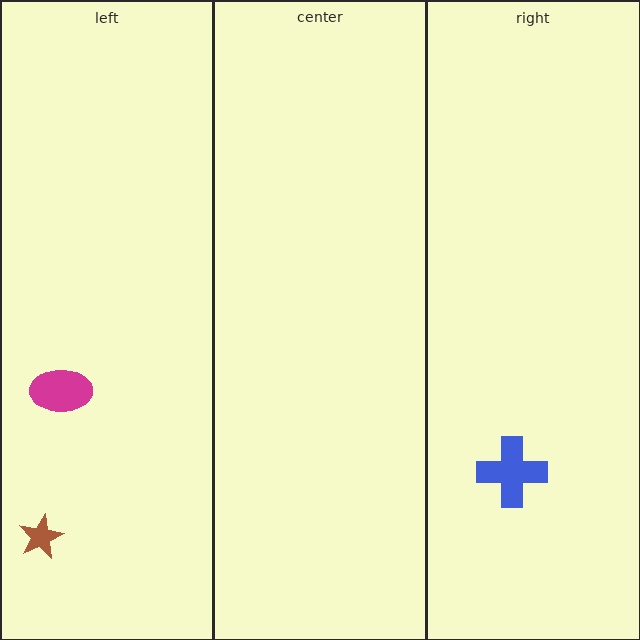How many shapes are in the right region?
1.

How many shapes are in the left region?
2.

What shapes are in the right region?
The blue cross.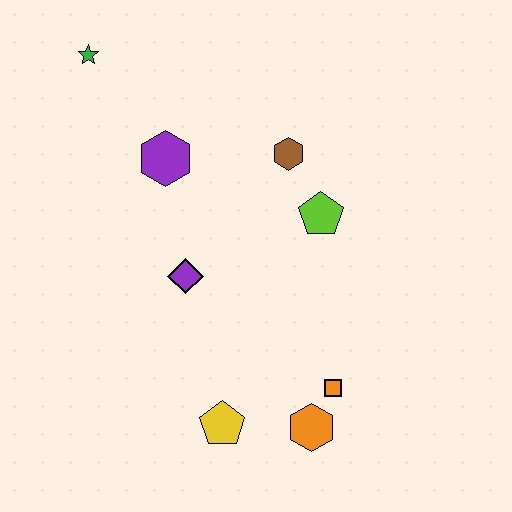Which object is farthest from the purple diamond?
The green star is farthest from the purple diamond.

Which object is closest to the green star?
The purple hexagon is closest to the green star.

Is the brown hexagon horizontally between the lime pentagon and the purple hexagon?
Yes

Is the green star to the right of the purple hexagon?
No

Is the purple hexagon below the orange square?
No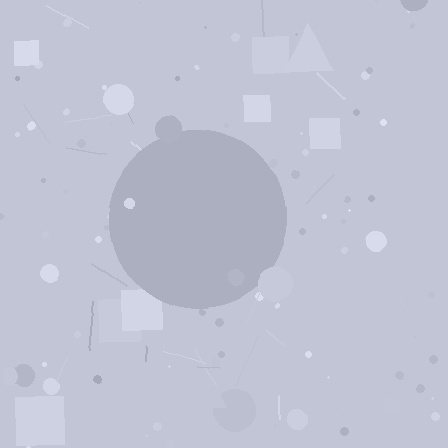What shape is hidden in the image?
A circle is hidden in the image.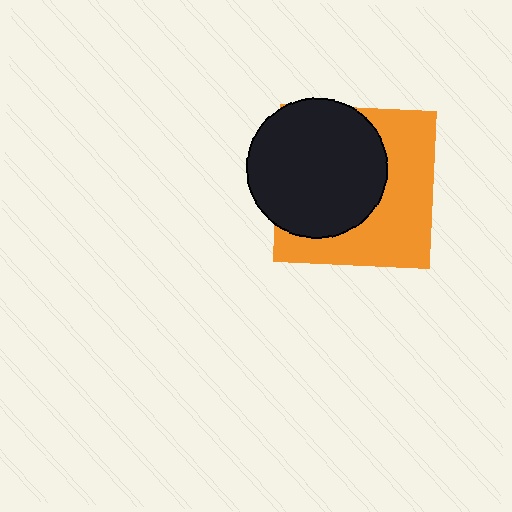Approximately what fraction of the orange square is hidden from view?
Roughly 52% of the orange square is hidden behind the black circle.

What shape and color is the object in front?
The object in front is a black circle.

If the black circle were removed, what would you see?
You would see the complete orange square.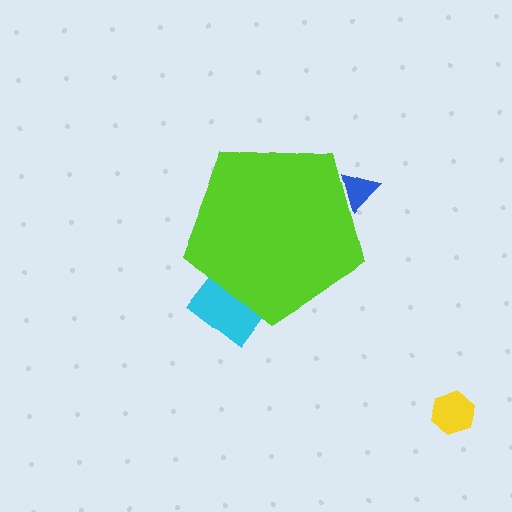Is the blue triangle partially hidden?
Yes, the blue triangle is partially hidden behind the lime pentagon.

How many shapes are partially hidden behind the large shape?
2 shapes are partially hidden.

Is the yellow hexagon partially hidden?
No, the yellow hexagon is fully visible.